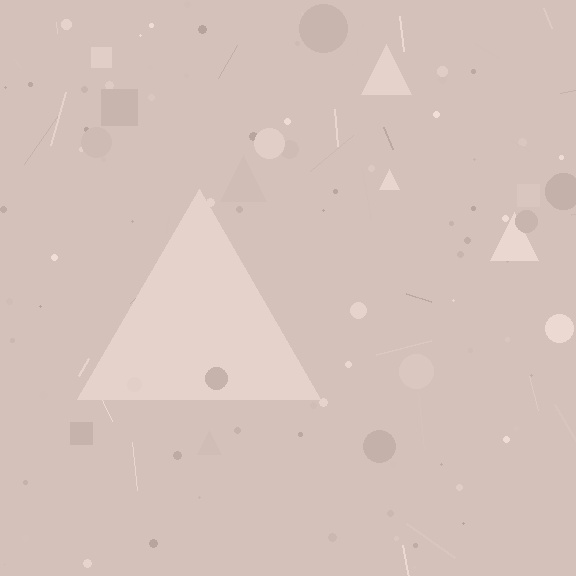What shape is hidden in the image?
A triangle is hidden in the image.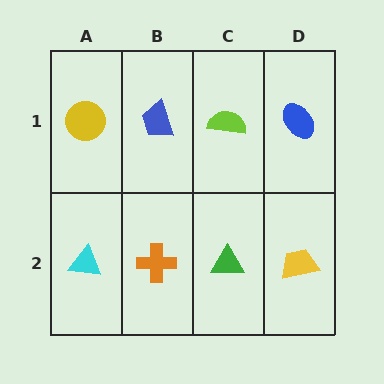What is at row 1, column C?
A lime semicircle.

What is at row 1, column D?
A blue ellipse.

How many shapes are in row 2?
4 shapes.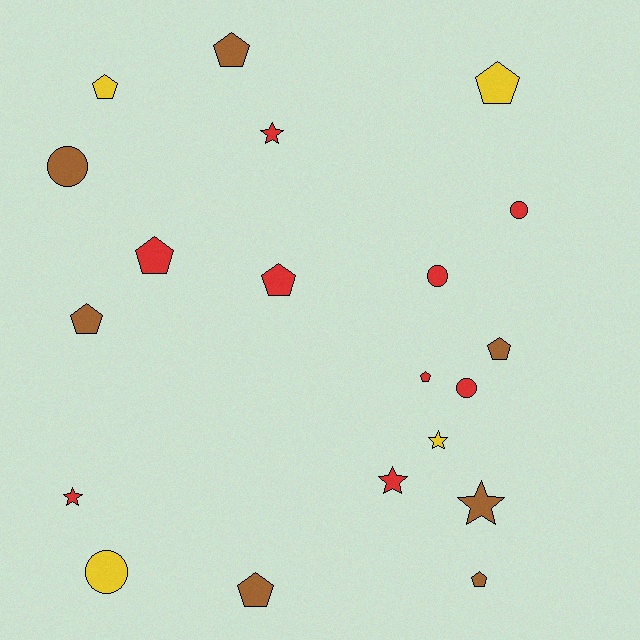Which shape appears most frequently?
Pentagon, with 10 objects.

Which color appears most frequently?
Red, with 9 objects.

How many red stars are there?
There are 3 red stars.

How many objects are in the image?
There are 20 objects.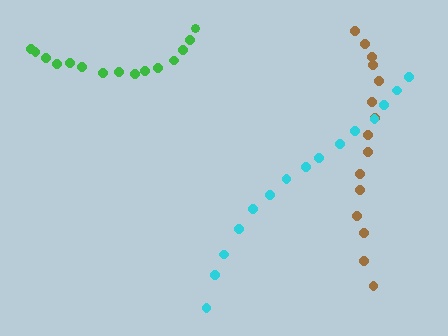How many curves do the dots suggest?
There are 3 distinct paths.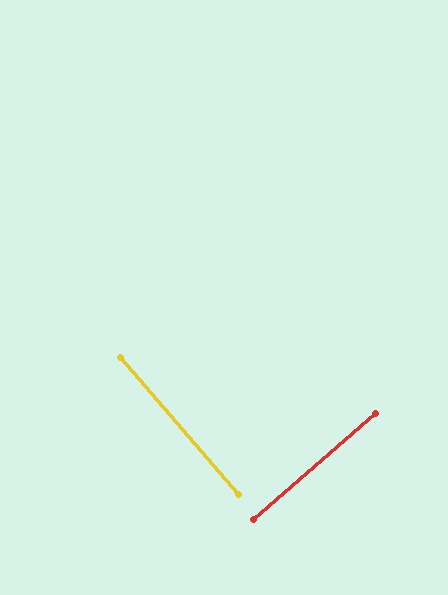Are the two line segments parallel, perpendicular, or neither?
Perpendicular — they meet at approximately 90°.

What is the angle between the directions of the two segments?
Approximately 90 degrees.